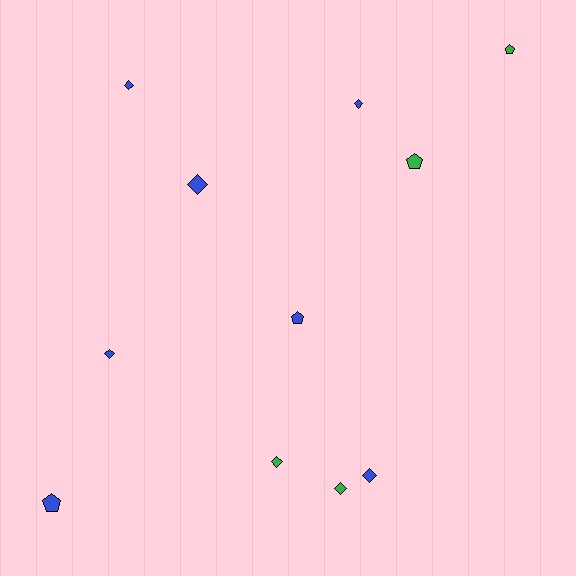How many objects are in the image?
There are 11 objects.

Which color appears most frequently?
Blue, with 7 objects.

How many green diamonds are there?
There are 2 green diamonds.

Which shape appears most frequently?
Diamond, with 7 objects.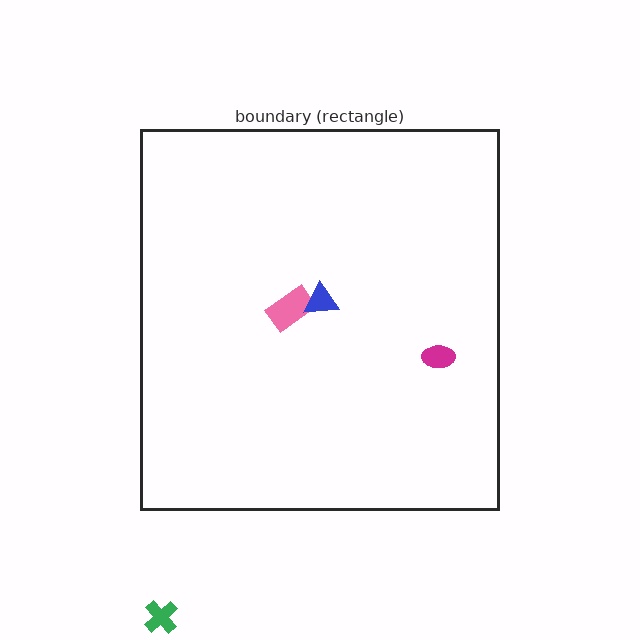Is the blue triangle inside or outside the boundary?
Inside.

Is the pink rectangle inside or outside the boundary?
Inside.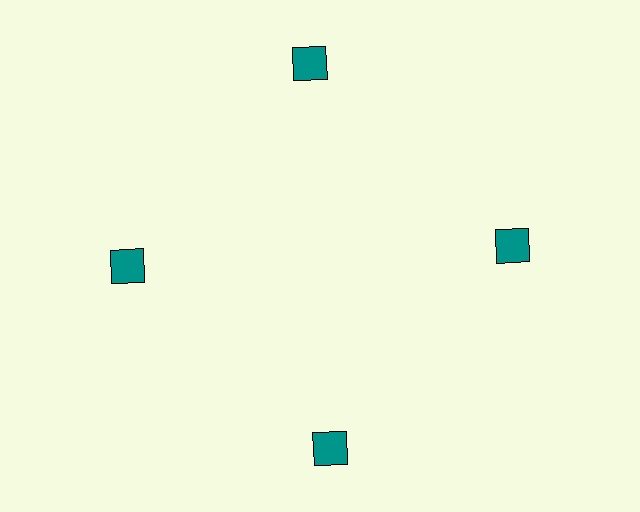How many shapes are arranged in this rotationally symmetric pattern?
There are 4 shapes, arranged in 4 groups of 1.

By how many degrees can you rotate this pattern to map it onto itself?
The pattern maps onto itself every 90 degrees of rotation.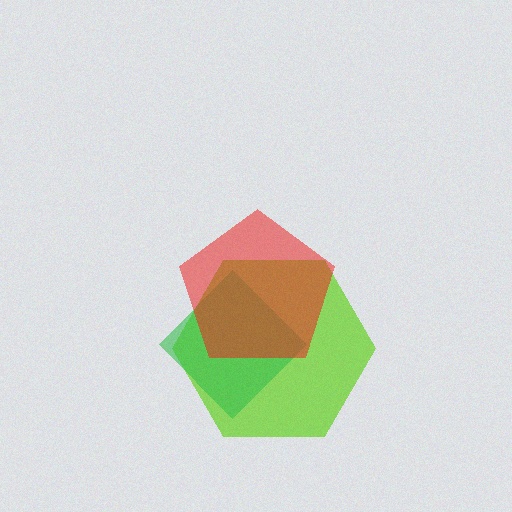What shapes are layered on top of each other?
The layered shapes are: a lime hexagon, a green diamond, a red pentagon.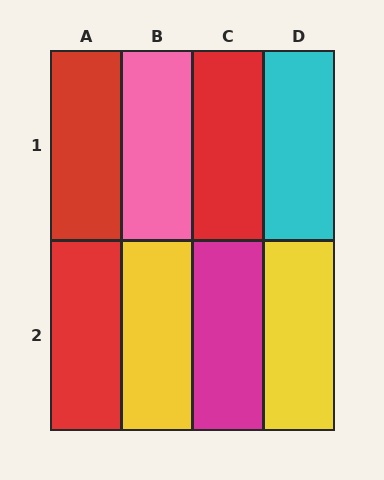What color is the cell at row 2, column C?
Magenta.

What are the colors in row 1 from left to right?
Red, pink, red, cyan.